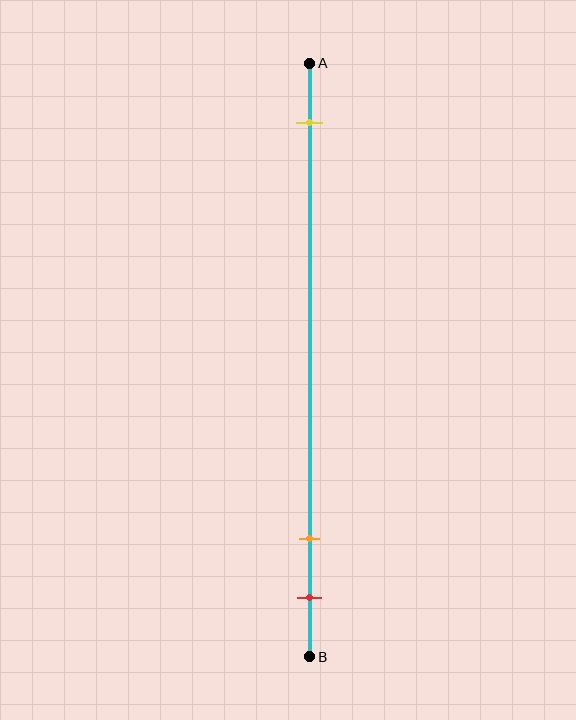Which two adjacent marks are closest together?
The orange and red marks are the closest adjacent pair.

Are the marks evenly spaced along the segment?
No, the marks are not evenly spaced.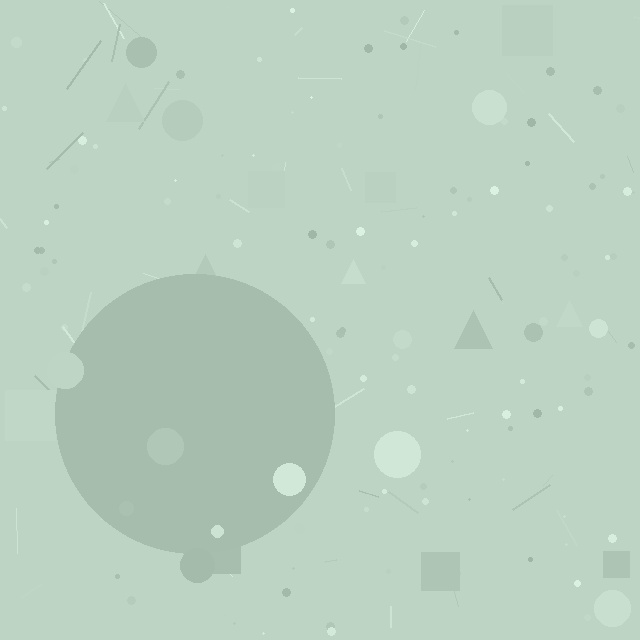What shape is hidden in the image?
A circle is hidden in the image.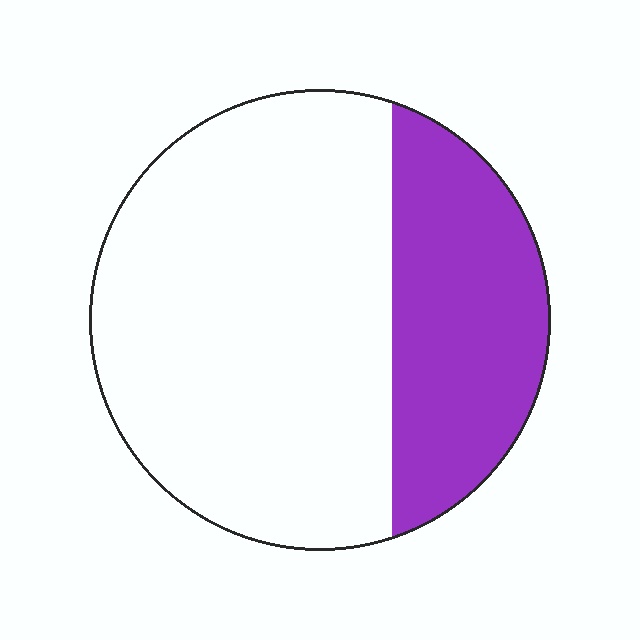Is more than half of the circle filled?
No.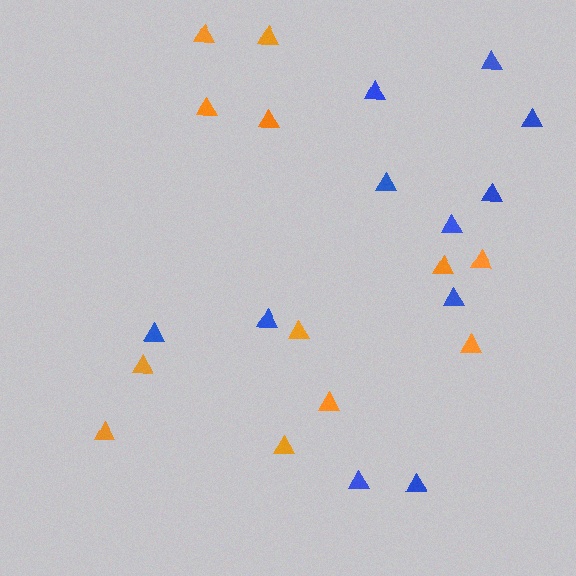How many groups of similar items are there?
There are 2 groups: one group of orange triangles (12) and one group of blue triangles (11).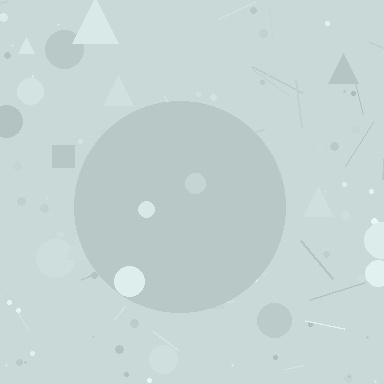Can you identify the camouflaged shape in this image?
The camouflaged shape is a circle.